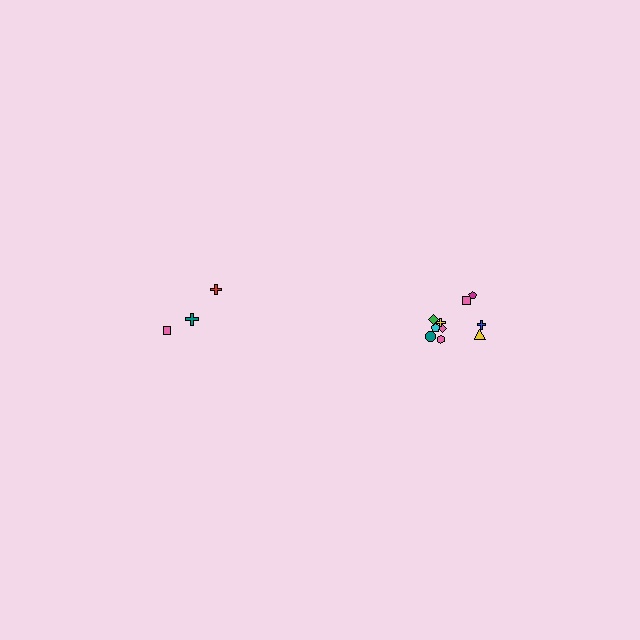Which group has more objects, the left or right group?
The right group.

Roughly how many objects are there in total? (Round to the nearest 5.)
Roughly 15 objects in total.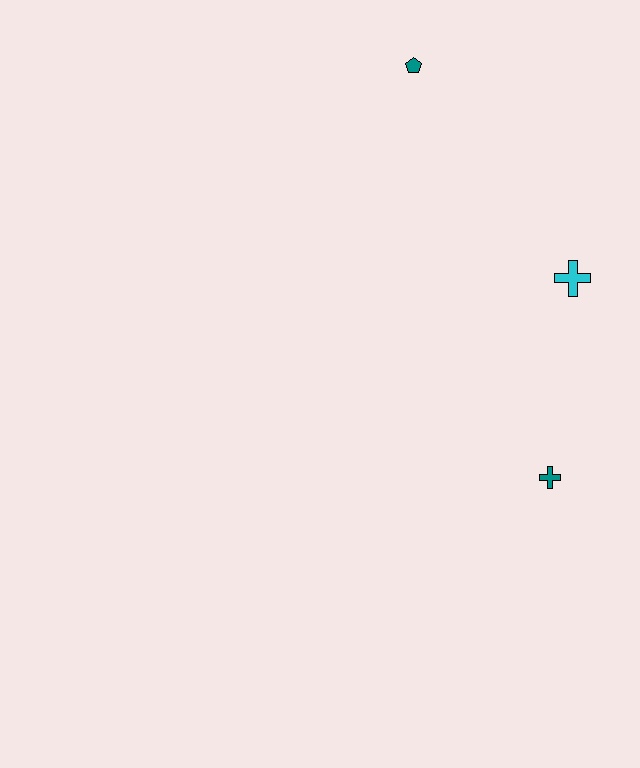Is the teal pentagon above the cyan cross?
Yes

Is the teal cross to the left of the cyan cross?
Yes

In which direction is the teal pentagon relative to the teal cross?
The teal pentagon is above the teal cross.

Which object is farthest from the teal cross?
The teal pentagon is farthest from the teal cross.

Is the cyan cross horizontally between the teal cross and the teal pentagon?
No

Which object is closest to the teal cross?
The cyan cross is closest to the teal cross.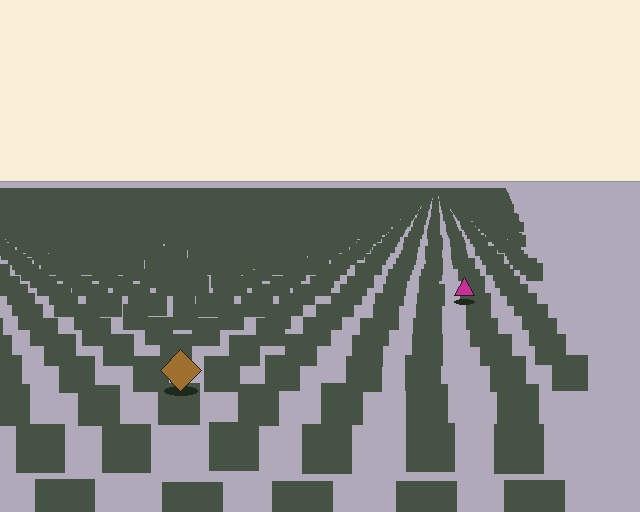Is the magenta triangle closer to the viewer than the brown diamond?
No. The brown diamond is closer — you can tell from the texture gradient: the ground texture is coarser near it.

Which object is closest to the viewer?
The brown diamond is closest. The texture marks near it are larger and more spread out.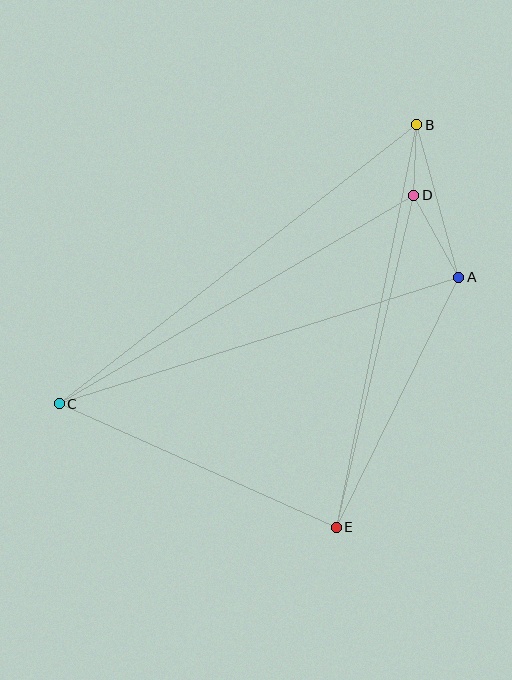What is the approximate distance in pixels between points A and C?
The distance between A and C is approximately 419 pixels.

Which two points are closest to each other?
Points B and D are closest to each other.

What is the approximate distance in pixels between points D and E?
The distance between D and E is approximately 341 pixels.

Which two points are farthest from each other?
Points B and C are farthest from each other.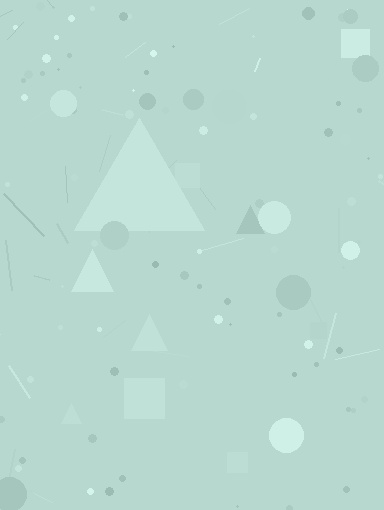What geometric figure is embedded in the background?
A triangle is embedded in the background.